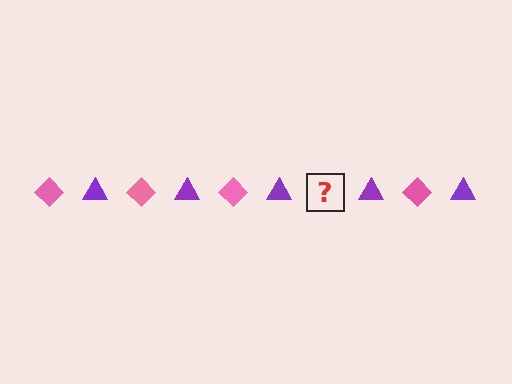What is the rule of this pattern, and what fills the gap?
The rule is that the pattern alternates between pink diamond and purple triangle. The gap should be filled with a pink diamond.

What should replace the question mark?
The question mark should be replaced with a pink diamond.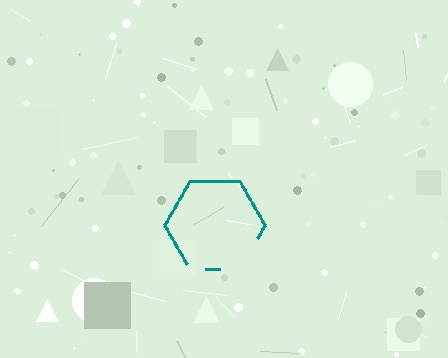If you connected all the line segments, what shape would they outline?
They would outline a hexagon.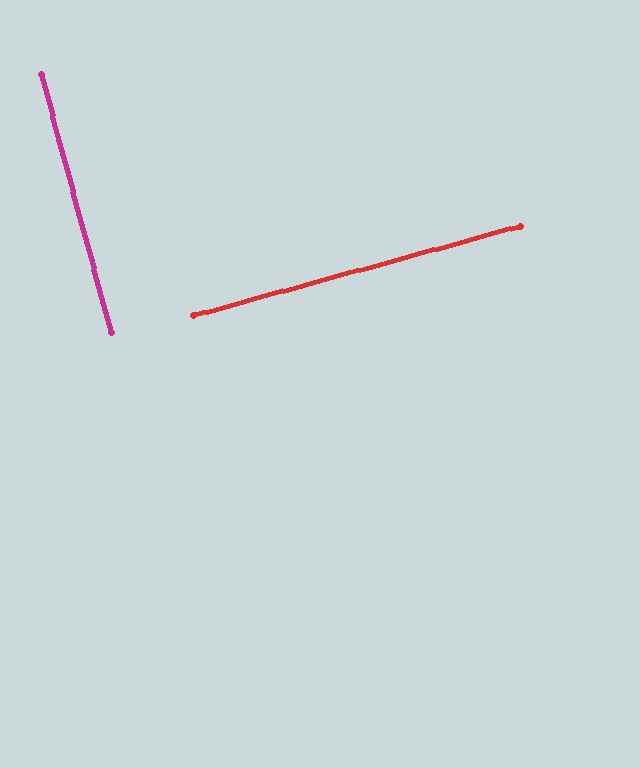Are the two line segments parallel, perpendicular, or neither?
Perpendicular — they meet at approximately 90°.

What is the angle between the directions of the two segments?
Approximately 90 degrees.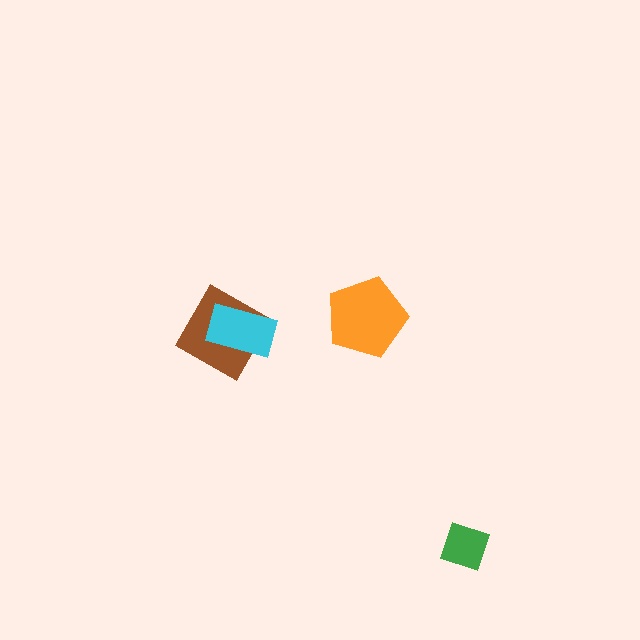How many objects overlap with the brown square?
1 object overlaps with the brown square.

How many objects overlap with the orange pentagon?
0 objects overlap with the orange pentagon.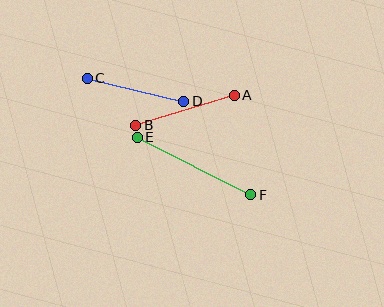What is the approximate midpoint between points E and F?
The midpoint is at approximately (194, 166) pixels.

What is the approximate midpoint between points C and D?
The midpoint is at approximately (136, 90) pixels.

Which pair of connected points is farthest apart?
Points E and F are farthest apart.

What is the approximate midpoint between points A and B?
The midpoint is at approximately (185, 110) pixels.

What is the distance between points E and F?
The distance is approximately 127 pixels.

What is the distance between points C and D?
The distance is approximately 100 pixels.